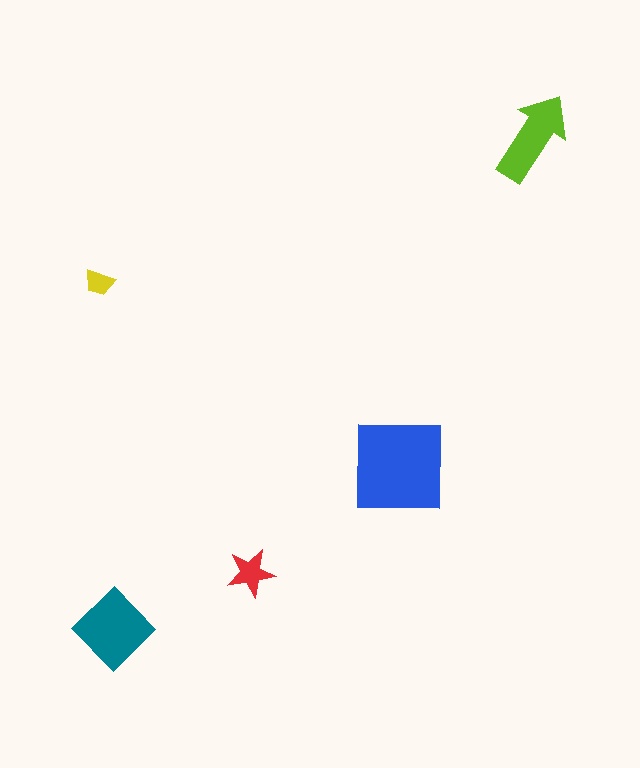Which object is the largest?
The blue square.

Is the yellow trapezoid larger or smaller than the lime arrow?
Smaller.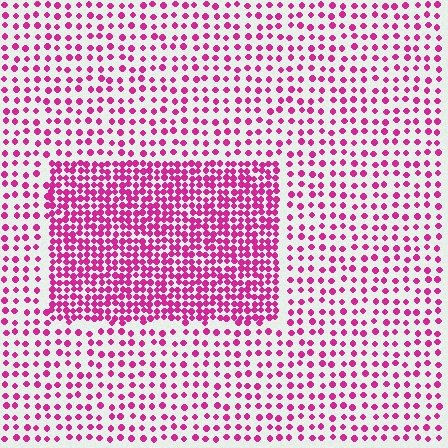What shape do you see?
I see a rectangle.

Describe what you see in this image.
The image contains small magenta elements arranged at two different densities. A rectangle-shaped region is visible where the elements are more densely packed than the surrounding area.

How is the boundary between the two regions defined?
The boundary is defined by a change in element density (approximately 2.3x ratio). All elements are the same color, size, and shape.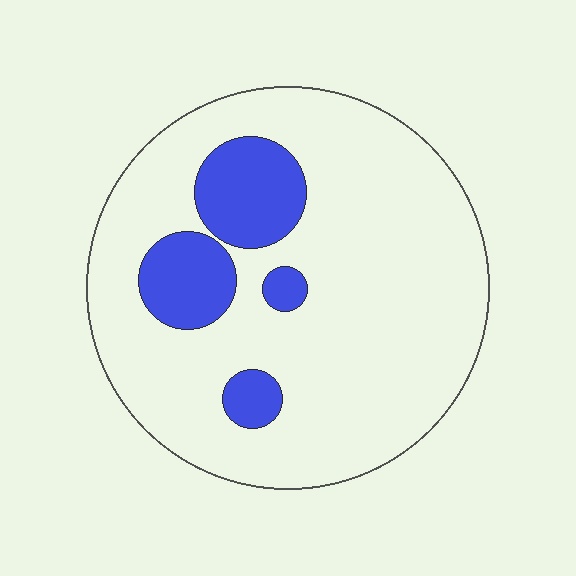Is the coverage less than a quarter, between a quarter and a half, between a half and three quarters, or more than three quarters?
Less than a quarter.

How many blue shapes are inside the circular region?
4.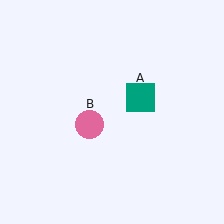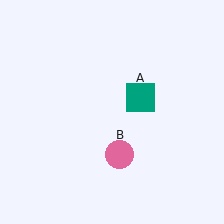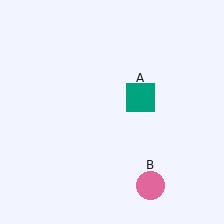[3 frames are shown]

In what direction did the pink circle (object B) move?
The pink circle (object B) moved down and to the right.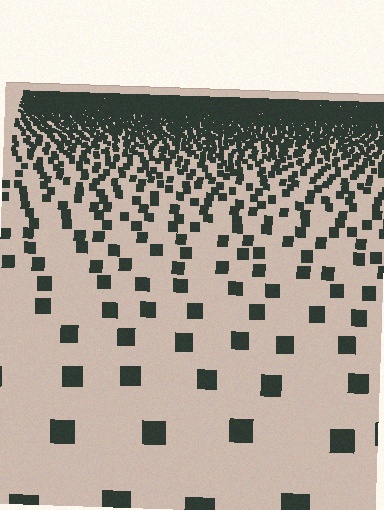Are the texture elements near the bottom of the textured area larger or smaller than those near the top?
Larger. Near the bottom, elements are closer to the viewer and appear at a bigger on-screen size.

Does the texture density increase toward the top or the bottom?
Density increases toward the top.